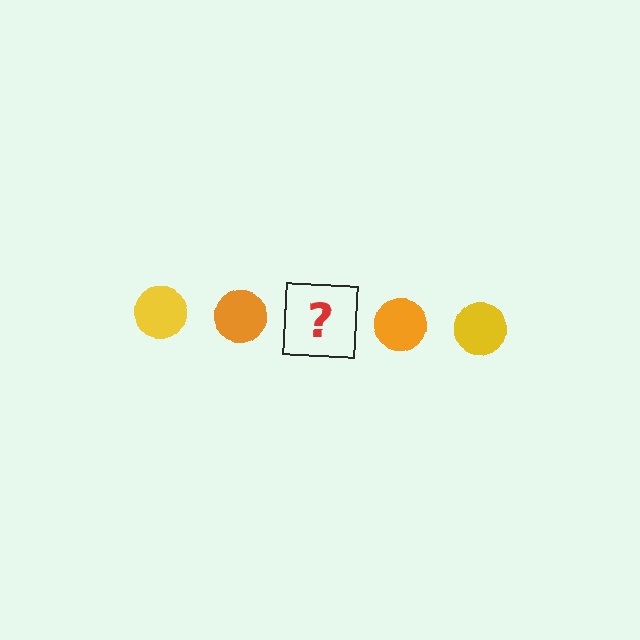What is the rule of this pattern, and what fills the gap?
The rule is that the pattern cycles through yellow, orange circles. The gap should be filled with a yellow circle.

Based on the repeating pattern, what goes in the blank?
The blank should be a yellow circle.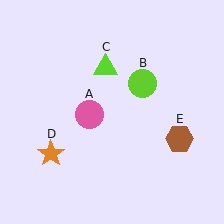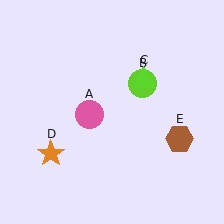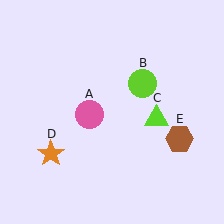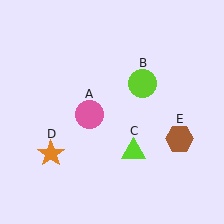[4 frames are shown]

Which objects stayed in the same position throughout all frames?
Pink circle (object A) and lime circle (object B) and orange star (object D) and brown hexagon (object E) remained stationary.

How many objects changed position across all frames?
1 object changed position: lime triangle (object C).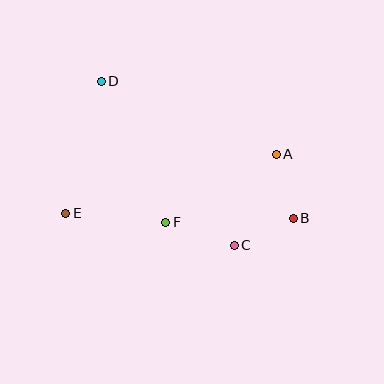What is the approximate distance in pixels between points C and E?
The distance between C and E is approximately 172 pixels.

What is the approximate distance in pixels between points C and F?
The distance between C and F is approximately 72 pixels.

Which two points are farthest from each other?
Points B and D are farthest from each other.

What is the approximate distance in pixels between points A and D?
The distance between A and D is approximately 190 pixels.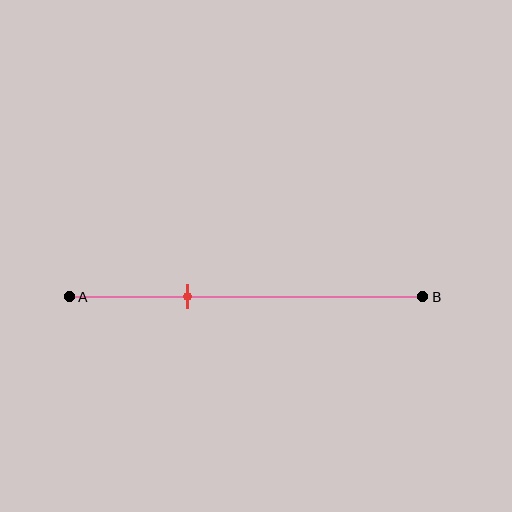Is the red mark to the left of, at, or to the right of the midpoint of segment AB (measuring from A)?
The red mark is to the left of the midpoint of segment AB.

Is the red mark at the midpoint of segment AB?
No, the mark is at about 35% from A, not at the 50% midpoint.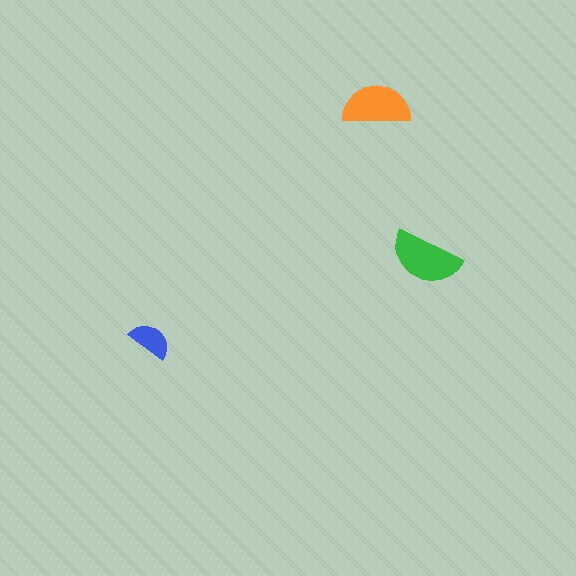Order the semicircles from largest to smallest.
the green one, the orange one, the blue one.